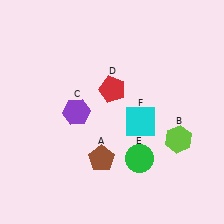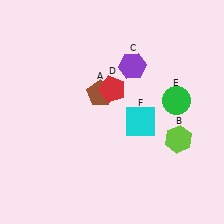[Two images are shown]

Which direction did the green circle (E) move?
The green circle (E) moved up.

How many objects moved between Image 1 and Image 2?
3 objects moved between the two images.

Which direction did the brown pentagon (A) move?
The brown pentagon (A) moved up.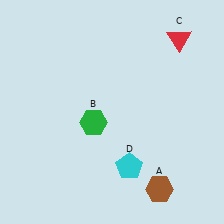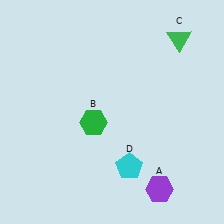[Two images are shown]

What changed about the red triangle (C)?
In Image 1, C is red. In Image 2, it changed to green.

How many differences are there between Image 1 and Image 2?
There are 2 differences between the two images.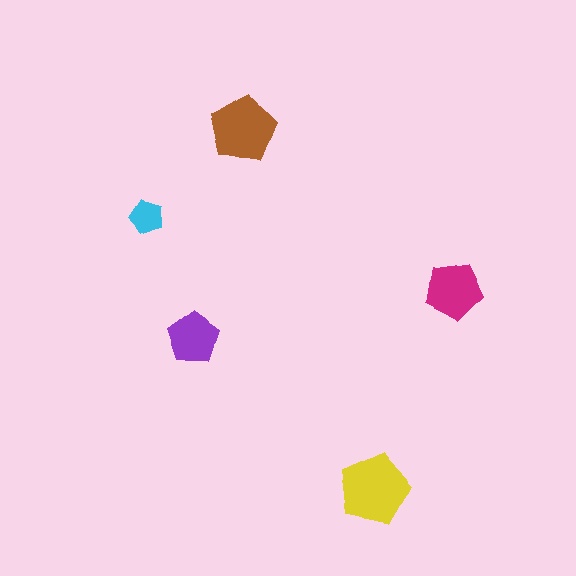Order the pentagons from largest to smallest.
the yellow one, the brown one, the magenta one, the purple one, the cyan one.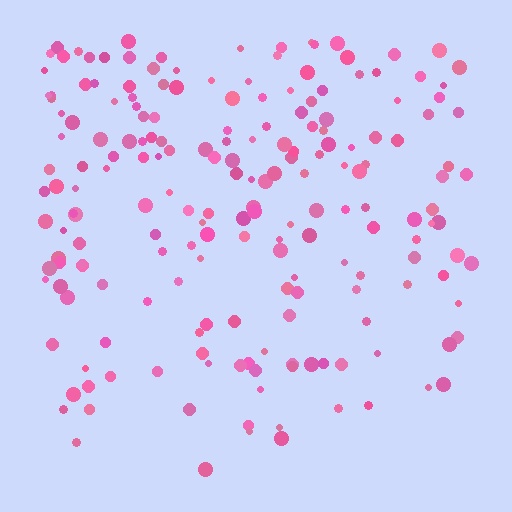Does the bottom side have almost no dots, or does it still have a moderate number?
Still a moderate number, just noticeably fewer than the top.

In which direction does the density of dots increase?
From bottom to top, with the top side densest.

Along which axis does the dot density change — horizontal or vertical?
Vertical.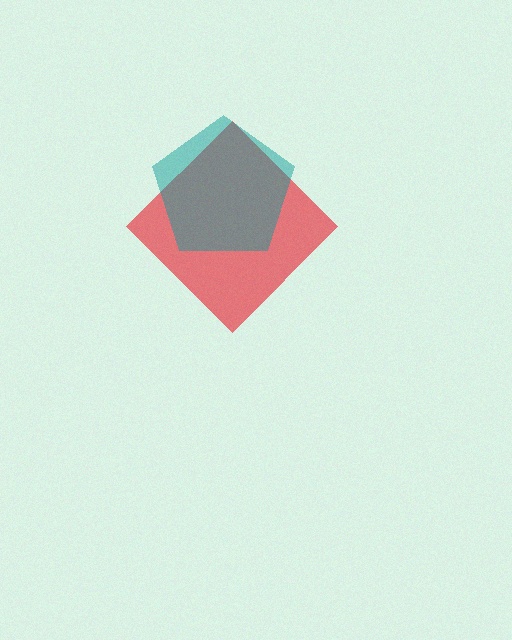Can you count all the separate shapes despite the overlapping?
Yes, there are 2 separate shapes.